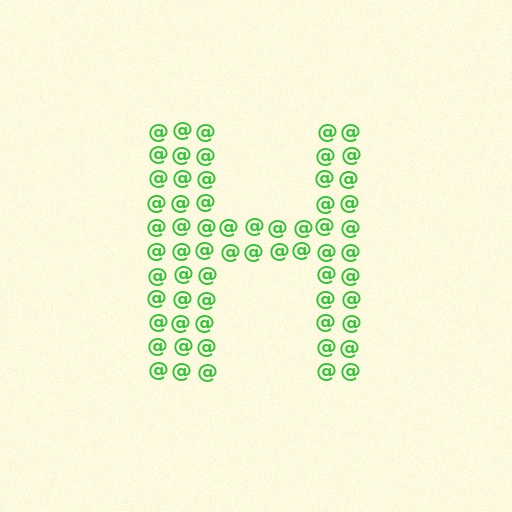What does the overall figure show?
The overall figure shows the letter H.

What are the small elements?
The small elements are at signs.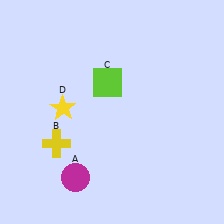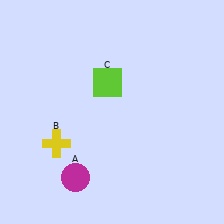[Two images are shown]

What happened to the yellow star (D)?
The yellow star (D) was removed in Image 2. It was in the top-left area of Image 1.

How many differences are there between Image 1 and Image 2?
There is 1 difference between the two images.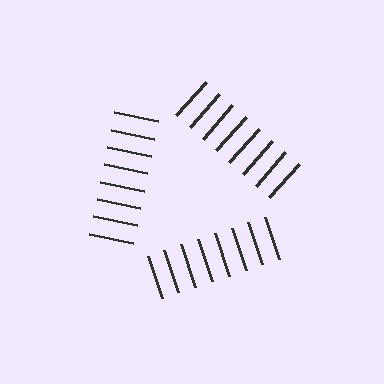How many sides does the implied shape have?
3 sides — the line-ends trace a triangle.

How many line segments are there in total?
24 — 8 along each of the 3 edges.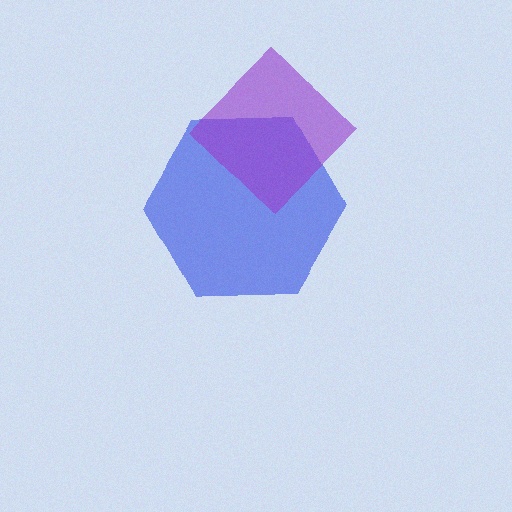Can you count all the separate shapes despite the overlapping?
Yes, there are 2 separate shapes.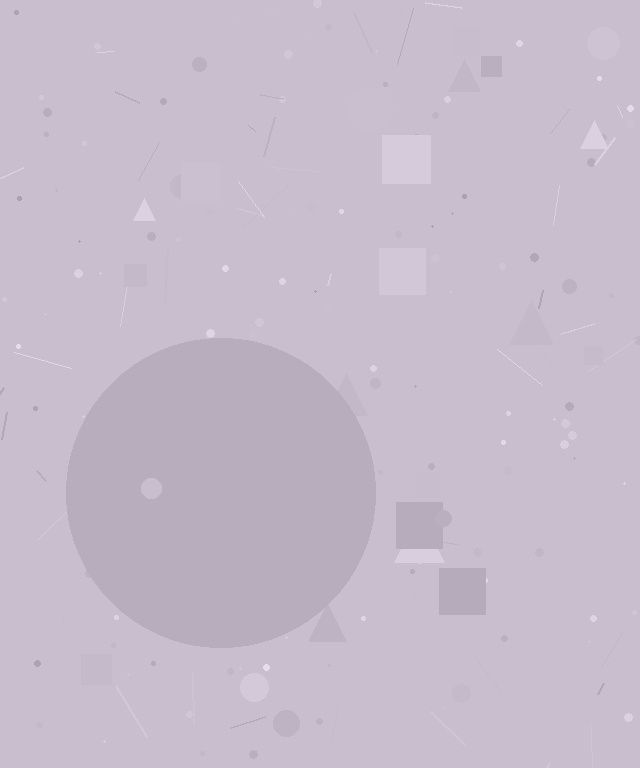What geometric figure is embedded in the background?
A circle is embedded in the background.